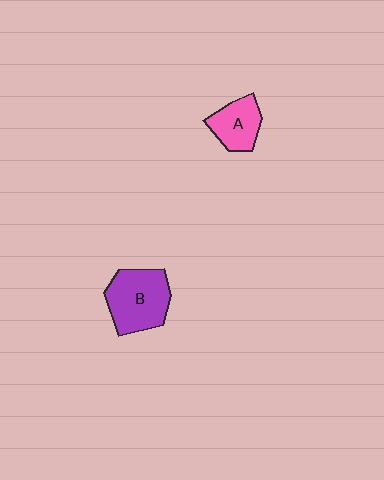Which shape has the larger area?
Shape B (purple).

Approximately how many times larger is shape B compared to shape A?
Approximately 1.6 times.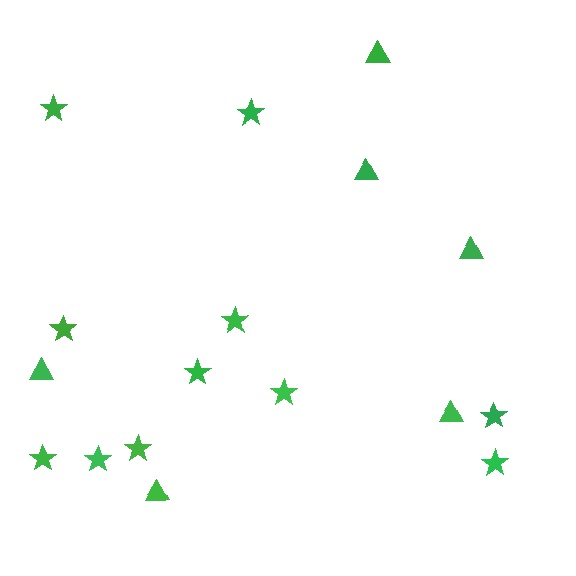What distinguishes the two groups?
There are 2 groups: one group of triangles (6) and one group of stars (11).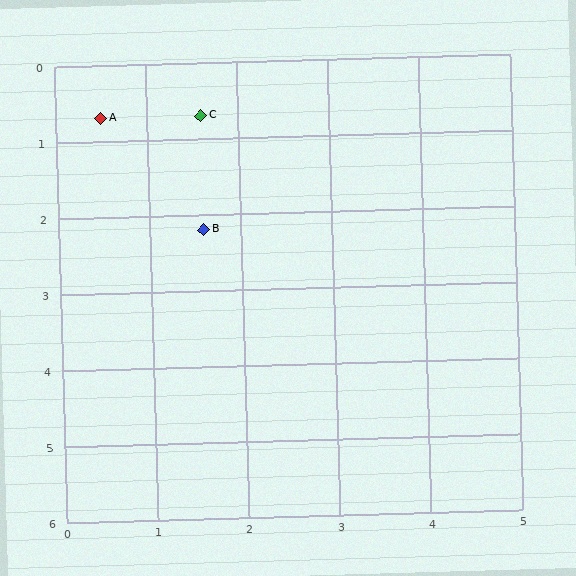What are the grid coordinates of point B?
Point B is at approximately (1.6, 2.2).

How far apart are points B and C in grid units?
Points B and C are about 1.5 grid units apart.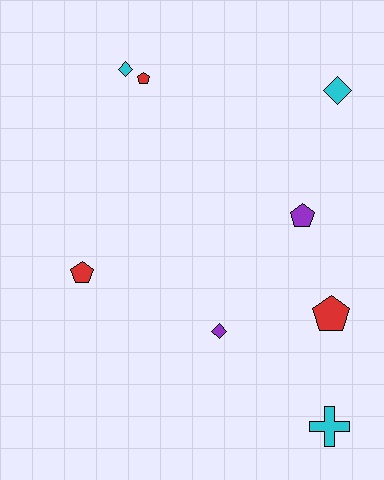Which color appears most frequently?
Cyan, with 3 objects.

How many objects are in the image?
There are 8 objects.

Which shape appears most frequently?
Pentagon, with 4 objects.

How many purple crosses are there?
There are no purple crosses.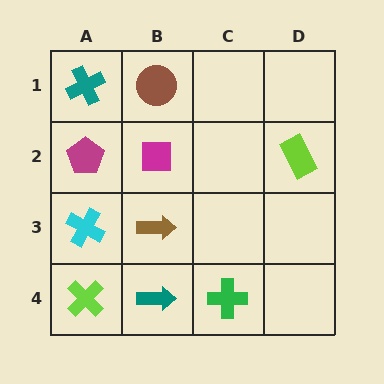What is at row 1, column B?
A brown circle.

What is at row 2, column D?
A lime rectangle.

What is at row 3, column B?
A brown arrow.